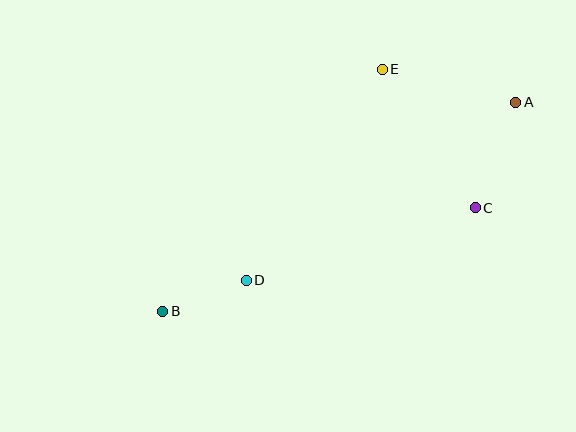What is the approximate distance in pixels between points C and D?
The distance between C and D is approximately 240 pixels.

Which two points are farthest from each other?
Points A and B are farthest from each other.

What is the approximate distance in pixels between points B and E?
The distance between B and E is approximately 327 pixels.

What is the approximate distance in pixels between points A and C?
The distance between A and C is approximately 113 pixels.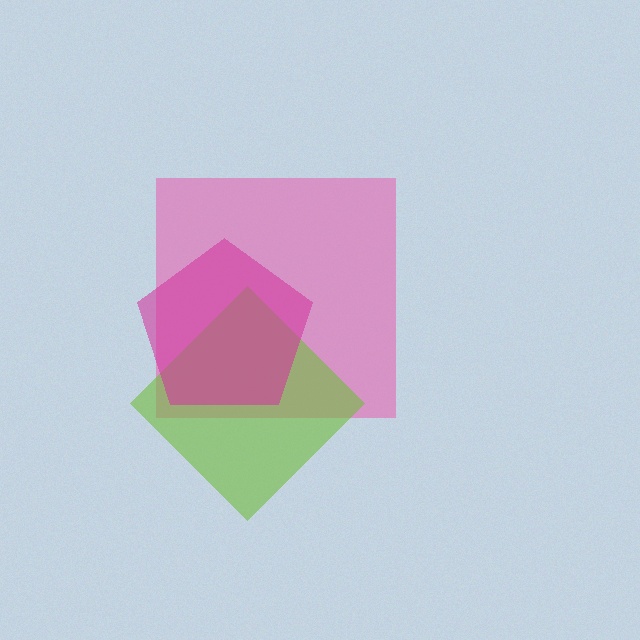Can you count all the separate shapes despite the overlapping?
Yes, there are 3 separate shapes.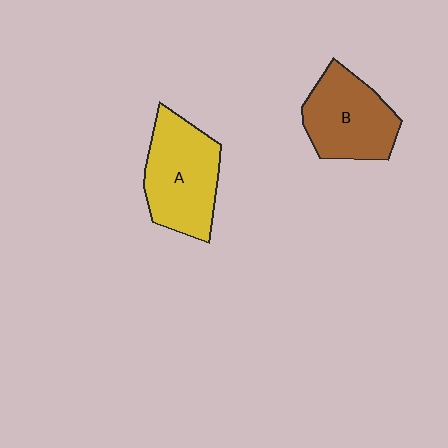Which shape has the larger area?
Shape A (yellow).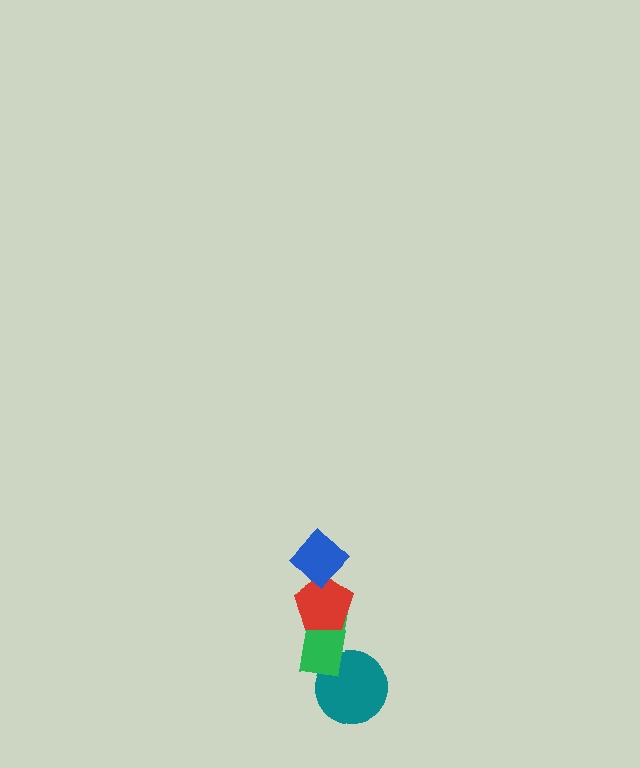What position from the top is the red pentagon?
The red pentagon is 2nd from the top.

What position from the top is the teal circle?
The teal circle is 4th from the top.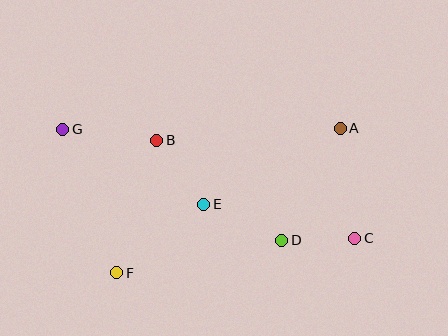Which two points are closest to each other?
Points C and D are closest to each other.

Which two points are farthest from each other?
Points C and G are farthest from each other.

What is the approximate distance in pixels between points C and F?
The distance between C and F is approximately 241 pixels.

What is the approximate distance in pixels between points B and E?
The distance between B and E is approximately 80 pixels.